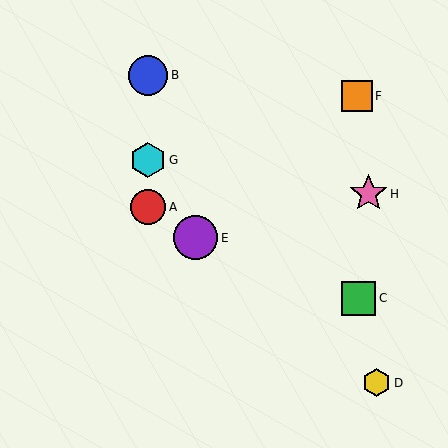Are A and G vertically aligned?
Yes, both are at x≈148.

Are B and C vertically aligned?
No, B is at x≈148 and C is at x≈359.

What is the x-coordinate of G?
Object G is at x≈148.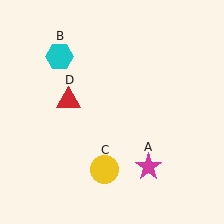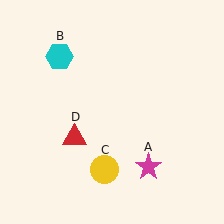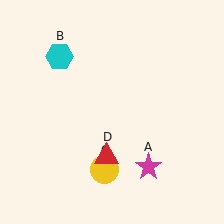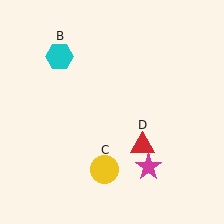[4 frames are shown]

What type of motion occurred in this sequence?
The red triangle (object D) rotated counterclockwise around the center of the scene.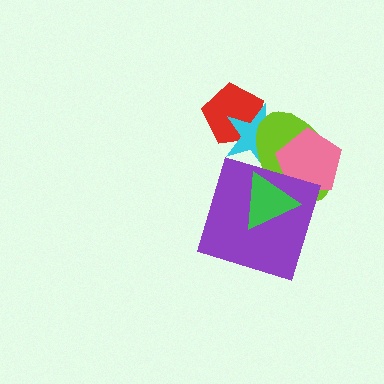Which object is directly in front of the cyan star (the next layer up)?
The lime ellipse is directly in front of the cyan star.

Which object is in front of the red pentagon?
The cyan star is in front of the red pentagon.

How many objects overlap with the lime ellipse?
4 objects overlap with the lime ellipse.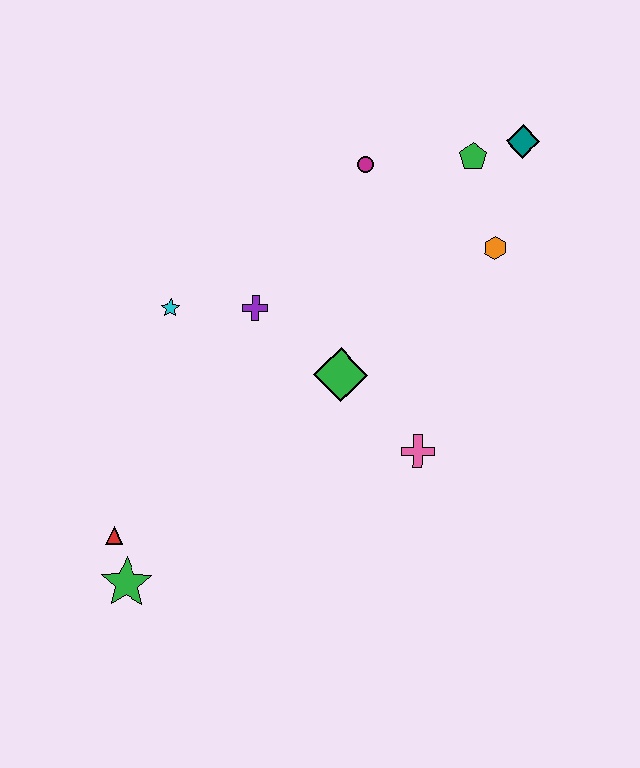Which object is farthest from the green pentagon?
The green star is farthest from the green pentagon.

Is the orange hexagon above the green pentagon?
No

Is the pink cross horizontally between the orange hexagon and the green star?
Yes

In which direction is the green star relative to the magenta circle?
The green star is below the magenta circle.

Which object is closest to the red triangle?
The green star is closest to the red triangle.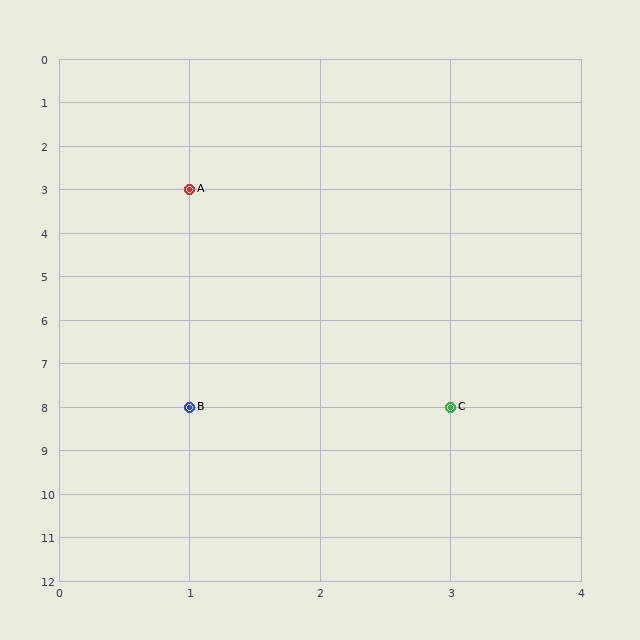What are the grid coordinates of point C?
Point C is at grid coordinates (3, 8).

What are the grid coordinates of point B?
Point B is at grid coordinates (1, 8).